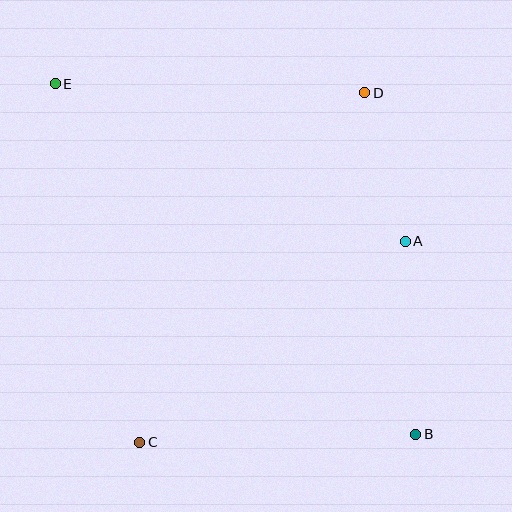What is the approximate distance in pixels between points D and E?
The distance between D and E is approximately 310 pixels.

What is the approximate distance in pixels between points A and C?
The distance between A and C is approximately 333 pixels.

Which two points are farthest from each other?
Points B and E are farthest from each other.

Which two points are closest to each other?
Points A and D are closest to each other.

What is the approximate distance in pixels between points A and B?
The distance between A and B is approximately 193 pixels.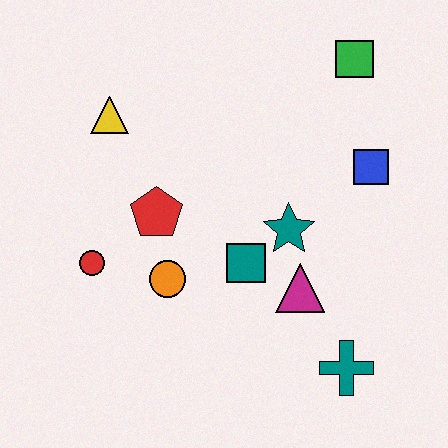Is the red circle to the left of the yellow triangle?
Yes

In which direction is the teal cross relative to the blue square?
The teal cross is below the blue square.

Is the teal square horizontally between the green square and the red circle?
Yes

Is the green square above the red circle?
Yes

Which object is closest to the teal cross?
The magenta triangle is closest to the teal cross.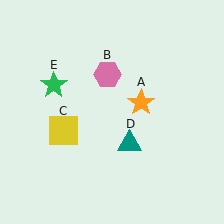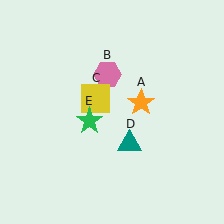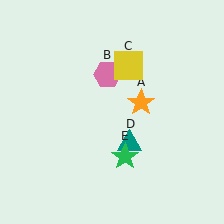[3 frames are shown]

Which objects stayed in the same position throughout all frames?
Orange star (object A) and pink hexagon (object B) and teal triangle (object D) remained stationary.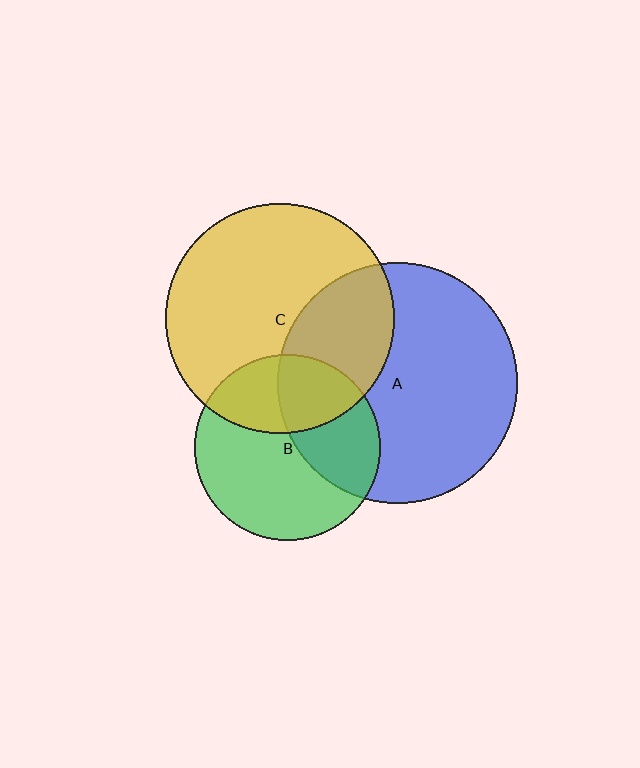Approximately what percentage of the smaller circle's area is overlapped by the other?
Approximately 35%.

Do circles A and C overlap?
Yes.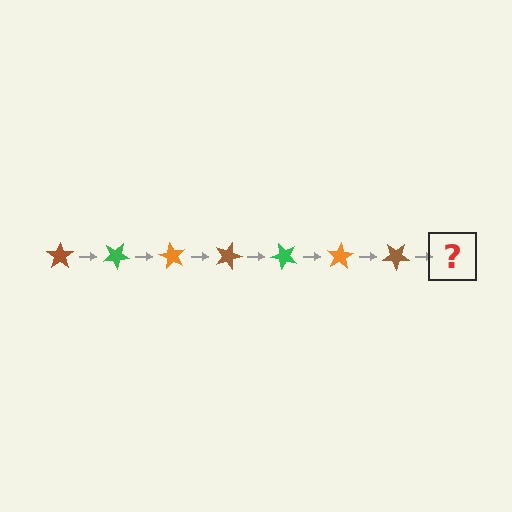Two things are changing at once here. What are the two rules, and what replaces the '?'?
The two rules are that it rotates 30 degrees each step and the color cycles through brown, green, and orange. The '?' should be a green star, rotated 210 degrees from the start.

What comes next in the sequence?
The next element should be a green star, rotated 210 degrees from the start.